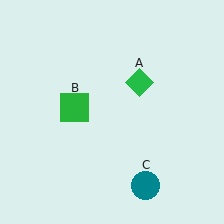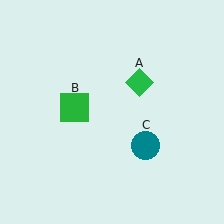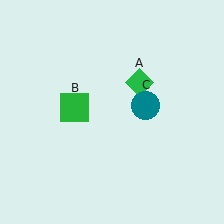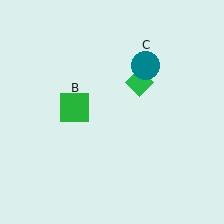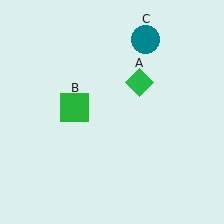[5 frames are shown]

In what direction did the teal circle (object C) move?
The teal circle (object C) moved up.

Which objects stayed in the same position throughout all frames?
Green diamond (object A) and green square (object B) remained stationary.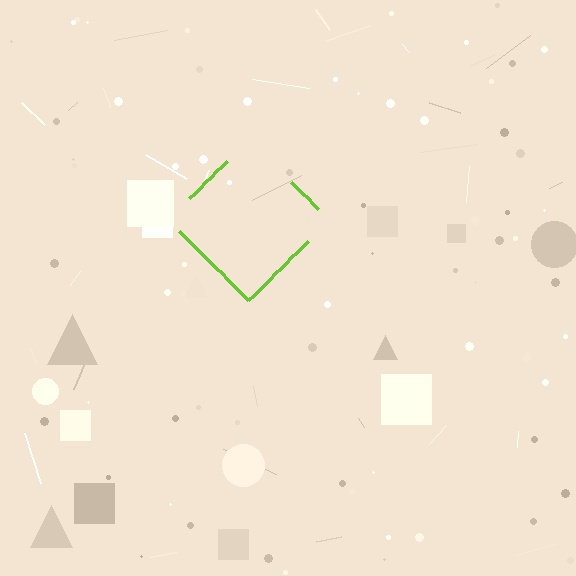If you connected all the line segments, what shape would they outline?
They would outline a diamond.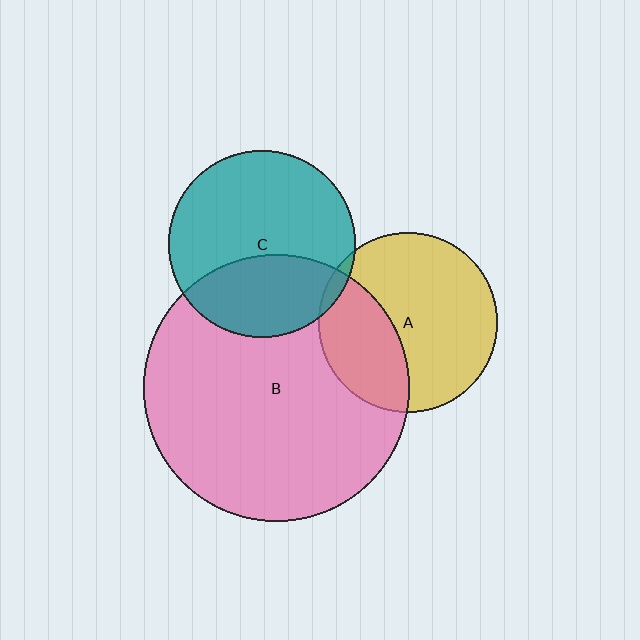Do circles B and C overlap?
Yes.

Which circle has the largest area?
Circle B (pink).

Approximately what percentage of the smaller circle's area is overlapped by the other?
Approximately 35%.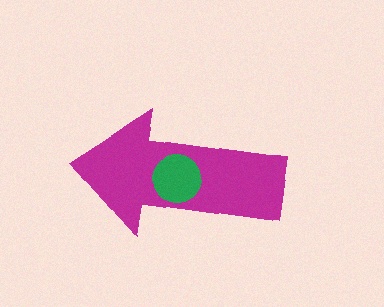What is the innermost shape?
The green circle.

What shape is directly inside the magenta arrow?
The green circle.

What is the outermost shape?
The magenta arrow.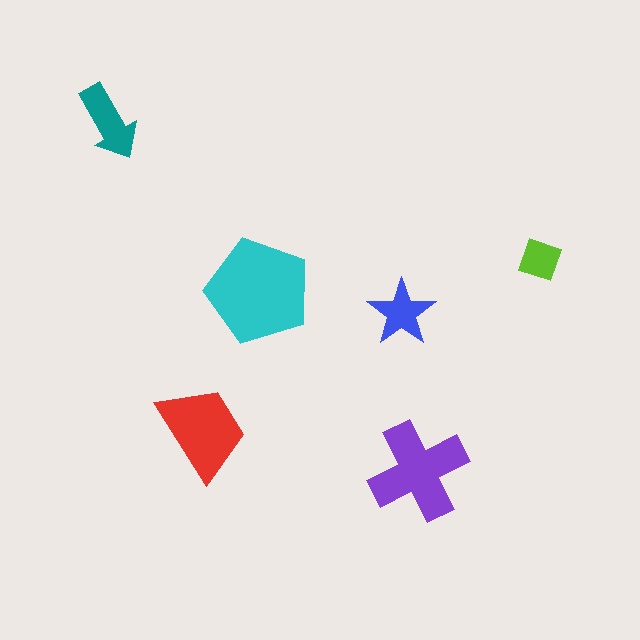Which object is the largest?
The cyan pentagon.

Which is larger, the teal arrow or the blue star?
The teal arrow.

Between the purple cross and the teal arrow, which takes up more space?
The purple cross.